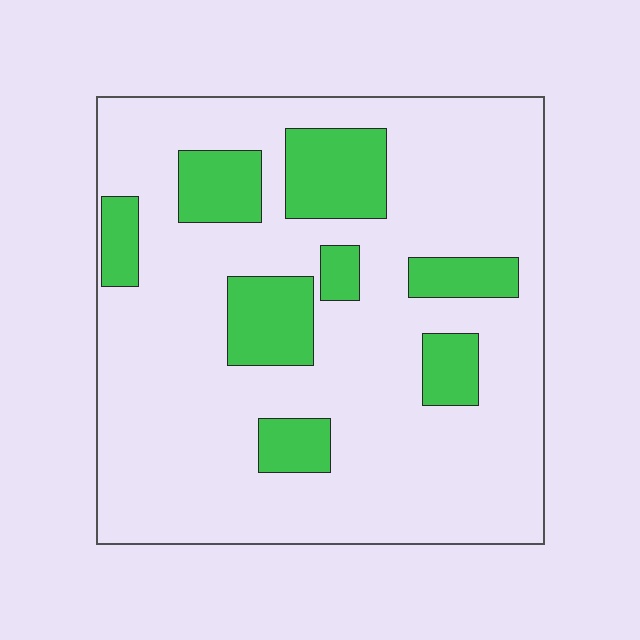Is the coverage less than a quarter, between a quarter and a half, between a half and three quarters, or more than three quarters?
Less than a quarter.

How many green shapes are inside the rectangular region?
8.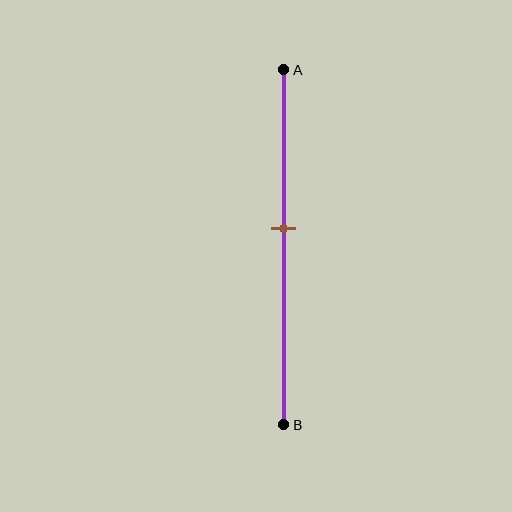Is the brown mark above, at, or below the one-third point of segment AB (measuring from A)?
The brown mark is below the one-third point of segment AB.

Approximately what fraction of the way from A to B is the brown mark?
The brown mark is approximately 45% of the way from A to B.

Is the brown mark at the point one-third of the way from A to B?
No, the mark is at about 45% from A, not at the 33% one-third point.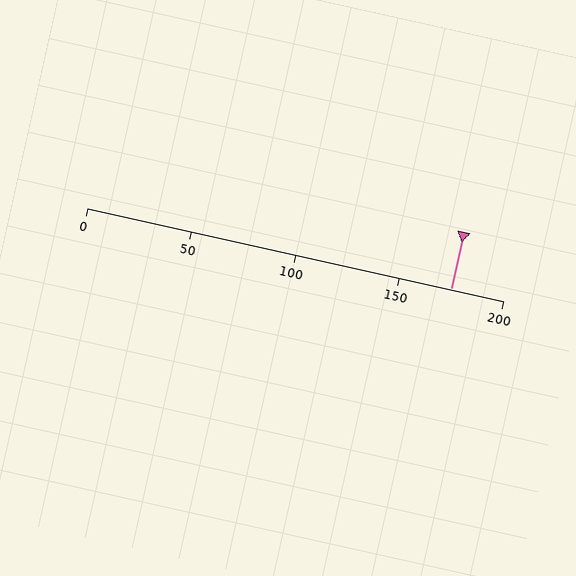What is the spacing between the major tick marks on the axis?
The major ticks are spaced 50 apart.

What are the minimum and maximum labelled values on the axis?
The axis runs from 0 to 200.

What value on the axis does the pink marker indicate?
The marker indicates approximately 175.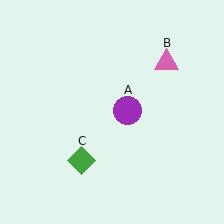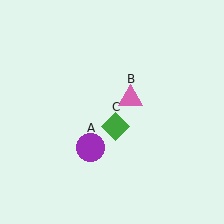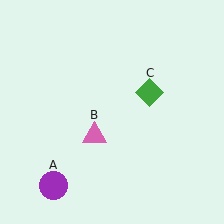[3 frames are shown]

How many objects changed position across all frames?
3 objects changed position: purple circle (object A), pink triangle (object B), green diamond (object C).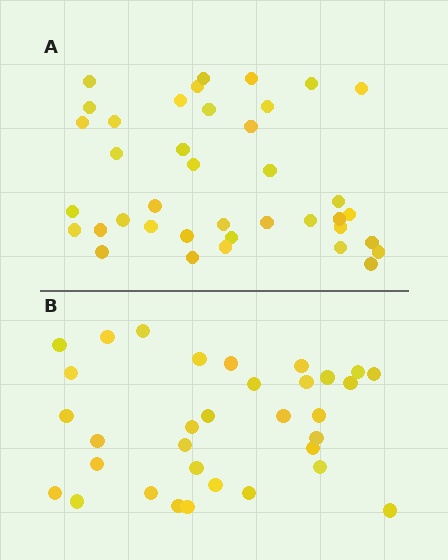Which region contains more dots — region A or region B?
Region A (the top region) has more dots.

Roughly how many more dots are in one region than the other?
Region A has about 6 more dots than region B.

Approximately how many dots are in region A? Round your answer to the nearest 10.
About 40 dots. (The exact count is 39, which rounds to 40.)